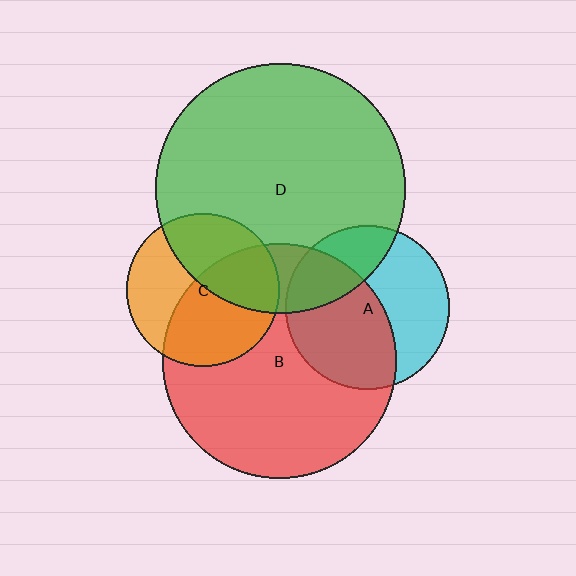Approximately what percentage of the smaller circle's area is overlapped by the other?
Approximately 55%.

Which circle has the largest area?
Circle D (green).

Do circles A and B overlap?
Yes.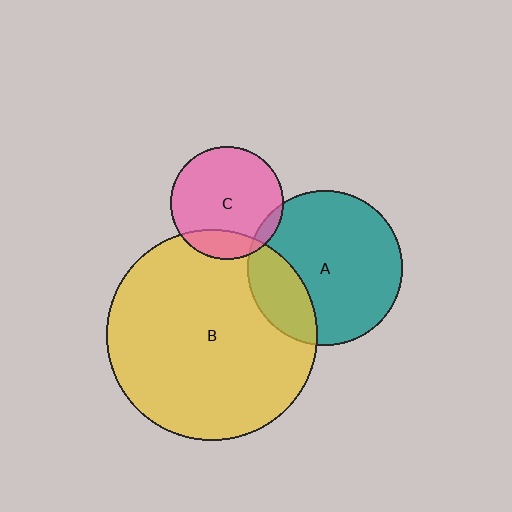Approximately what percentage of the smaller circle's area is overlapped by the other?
Approximately 5%.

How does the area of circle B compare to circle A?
Approximately 1.9 times.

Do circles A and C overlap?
Yes.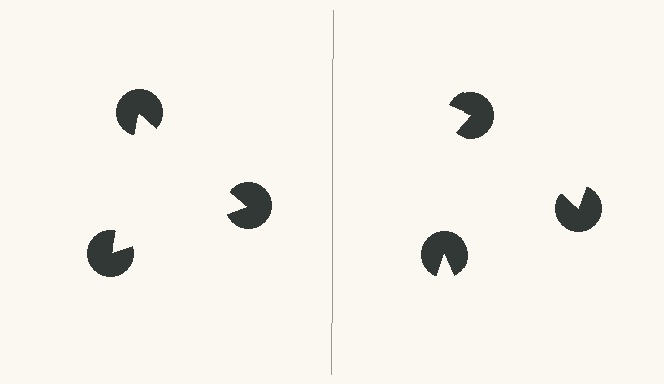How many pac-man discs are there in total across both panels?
6 — 3 on each side.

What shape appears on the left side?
An illusory triangle.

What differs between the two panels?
The pac-man discs are positioned identically on both sides; only the wedge orientations differ. On the left they align to a triangle; on the right they are misaligned.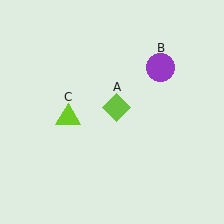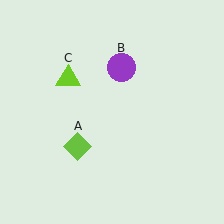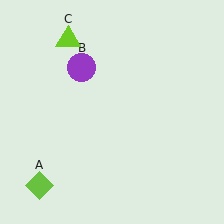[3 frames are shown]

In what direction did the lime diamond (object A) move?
The lime diamond (object A) moved down and to the left.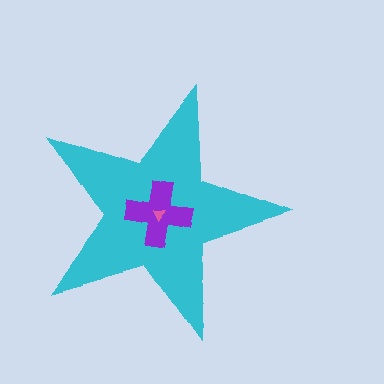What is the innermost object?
The pink triangle.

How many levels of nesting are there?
3.